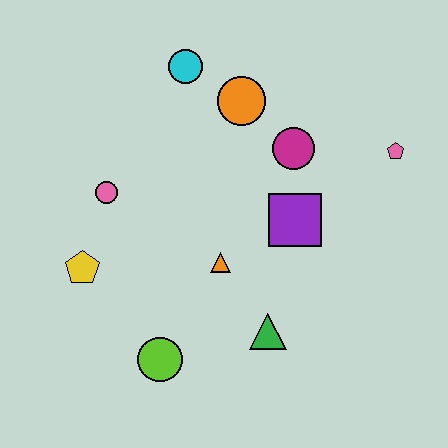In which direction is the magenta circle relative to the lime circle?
The magenta circle is above the lime circle.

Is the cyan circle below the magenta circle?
No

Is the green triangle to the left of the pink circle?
No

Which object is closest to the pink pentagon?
The magenta circle is closest to the pink pentagon.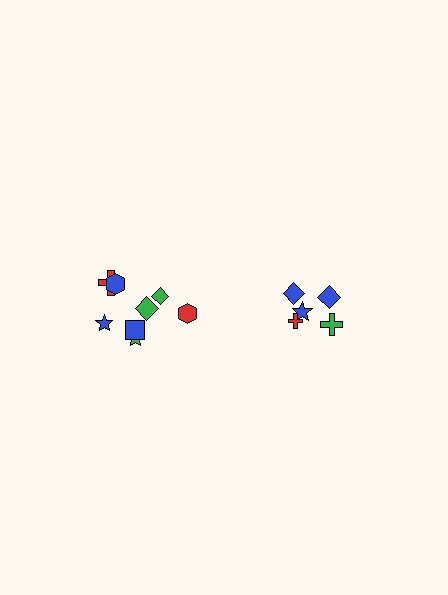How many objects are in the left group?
There are 8 objects.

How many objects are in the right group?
There are 5 objects.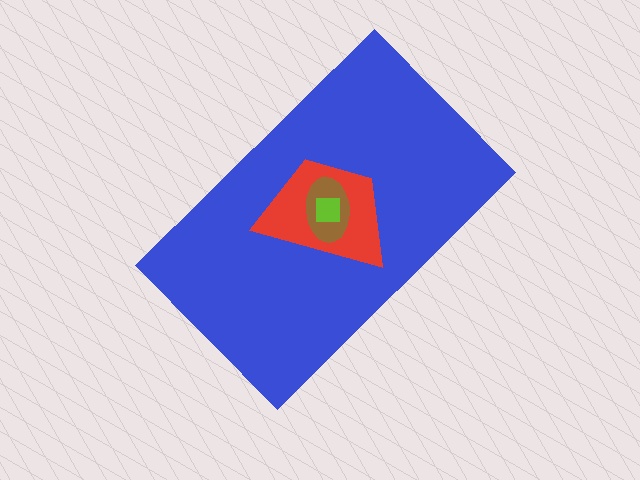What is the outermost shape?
The blue rectangle.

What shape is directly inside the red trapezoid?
The brown ellipse.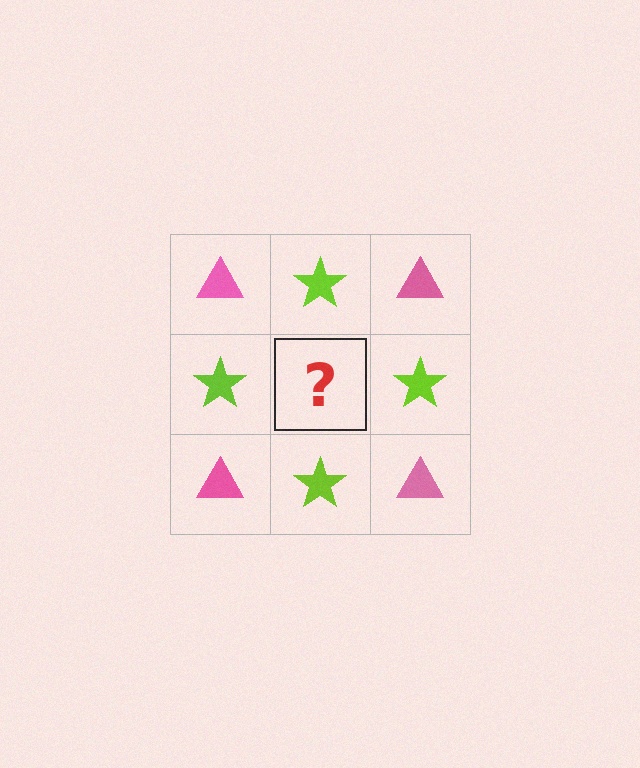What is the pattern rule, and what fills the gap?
The rule is that it alternates pink triangle and lime star in a checkerboard pattern. The gap should be filled with a pink triangle.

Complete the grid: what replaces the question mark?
The question mark should be replaced with a pink triangle.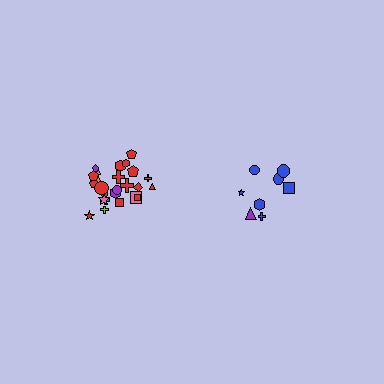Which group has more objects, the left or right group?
The left group.